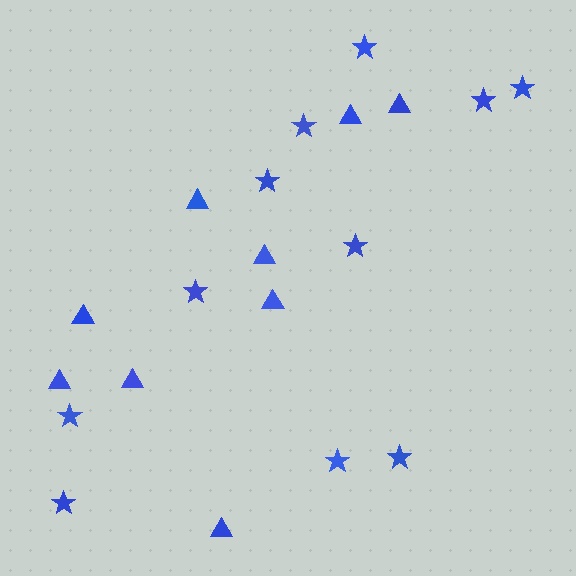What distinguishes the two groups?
There are 2 groups: one group of stars (11) and one group of triangles (9).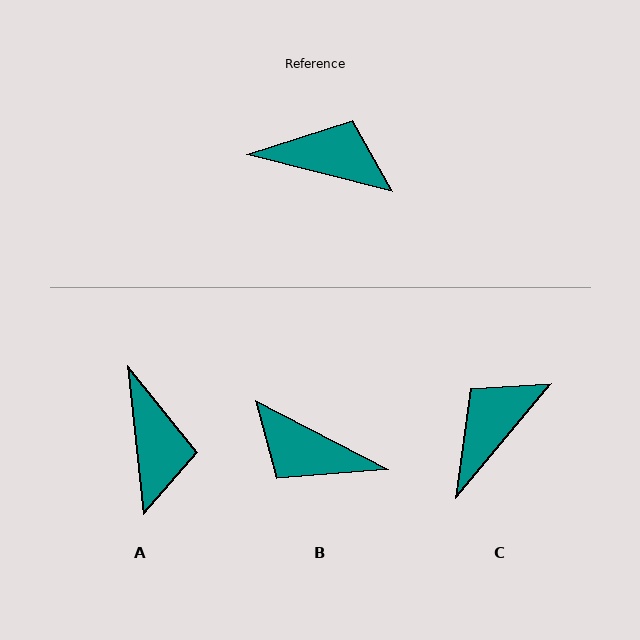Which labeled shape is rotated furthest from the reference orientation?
B, about 167 degrees away.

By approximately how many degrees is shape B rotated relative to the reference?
Approximately 167 degrees counter-clockwise.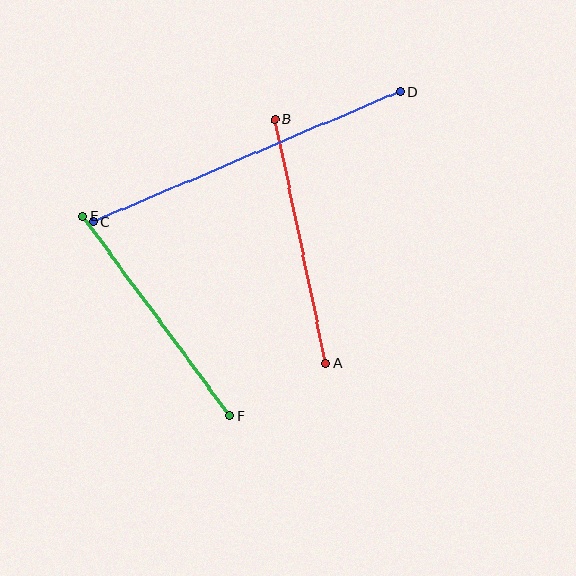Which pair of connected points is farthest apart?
Points C and D are farthest apart.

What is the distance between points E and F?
The distance is approximately 248 pixels.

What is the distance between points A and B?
The distance is approximately 249 pixels.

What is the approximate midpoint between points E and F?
The midpoint is at approximately (156, 316) pixels.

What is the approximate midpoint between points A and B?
The midpoint is at approximately (300, 241) pixels.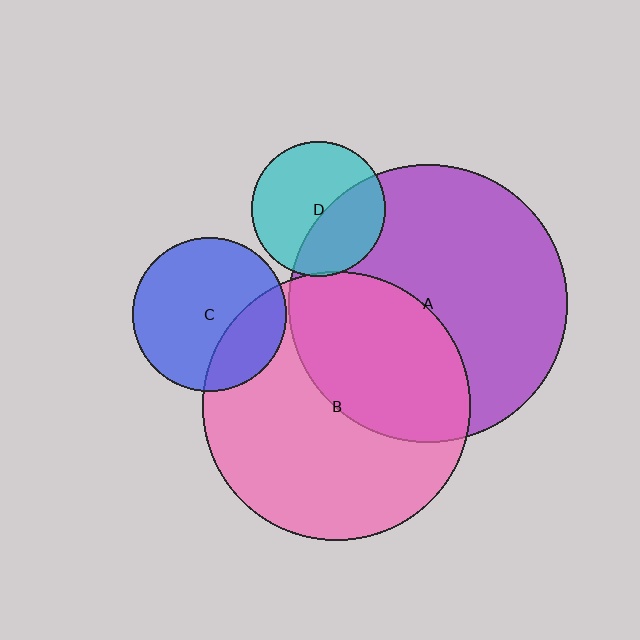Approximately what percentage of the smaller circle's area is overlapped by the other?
Approximately 25%.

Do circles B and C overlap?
Yes.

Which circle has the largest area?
Circle A (purple).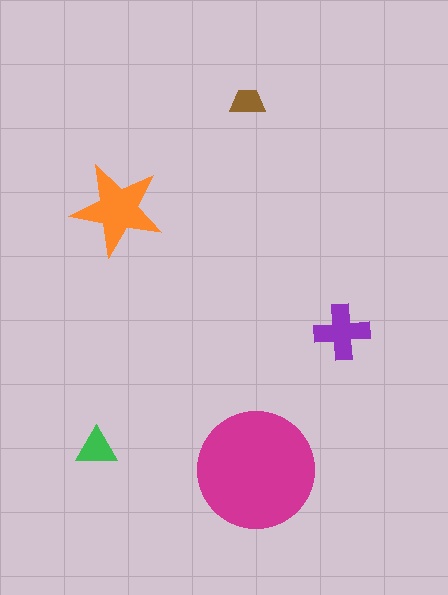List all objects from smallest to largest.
The brown trapezoid, the green triangle, the purple cross, the orange star, the magenta circle.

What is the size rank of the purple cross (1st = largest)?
3rd.